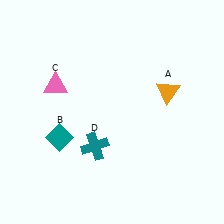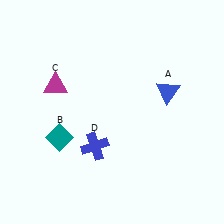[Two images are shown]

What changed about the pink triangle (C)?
In Image 1, C is pink. In Image 2, it changed to magenta.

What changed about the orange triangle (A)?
In Image 1, A is orange. In Image 2, it changed to blue.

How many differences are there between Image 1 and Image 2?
There are 3 differences between the two images.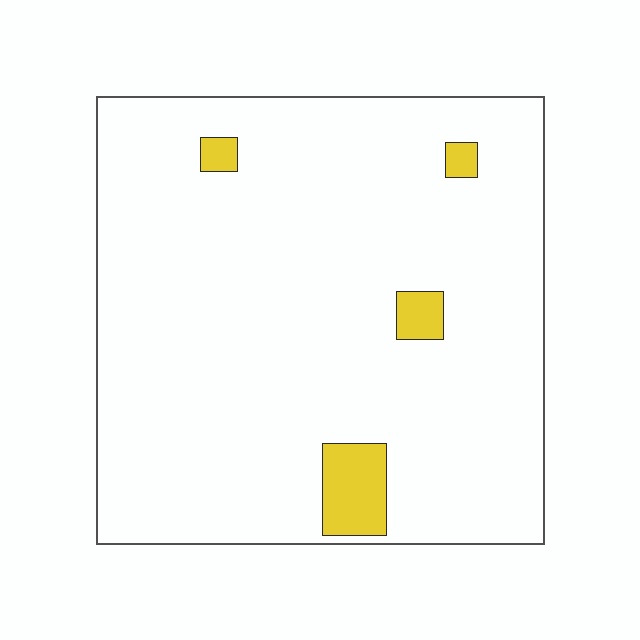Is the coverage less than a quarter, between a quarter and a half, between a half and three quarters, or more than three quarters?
Less than a quarter.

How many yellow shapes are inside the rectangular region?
4.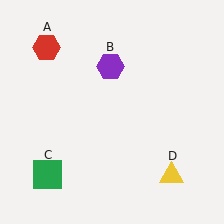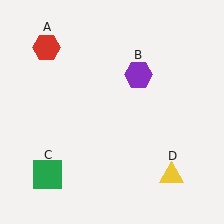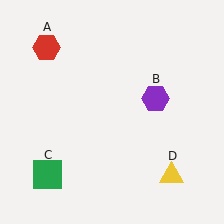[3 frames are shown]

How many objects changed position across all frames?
1 object changed position: purple hexagon (object B).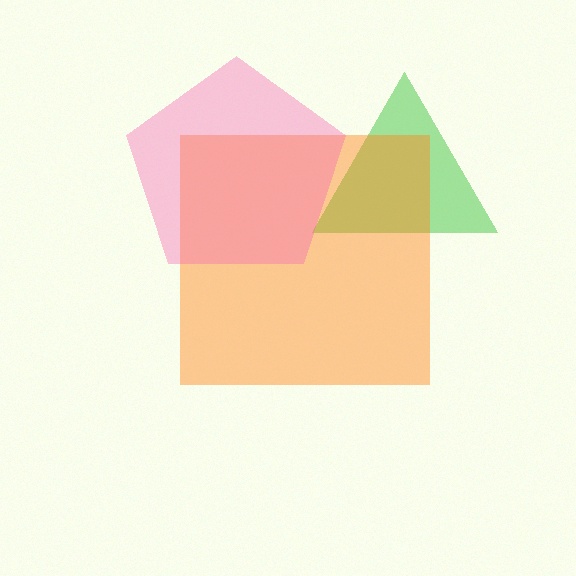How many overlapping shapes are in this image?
There are 3 overlapping shapes in the image.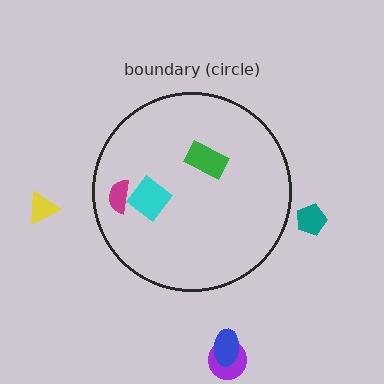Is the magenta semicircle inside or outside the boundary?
Inside.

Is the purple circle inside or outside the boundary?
Outside.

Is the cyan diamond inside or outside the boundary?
Inside.